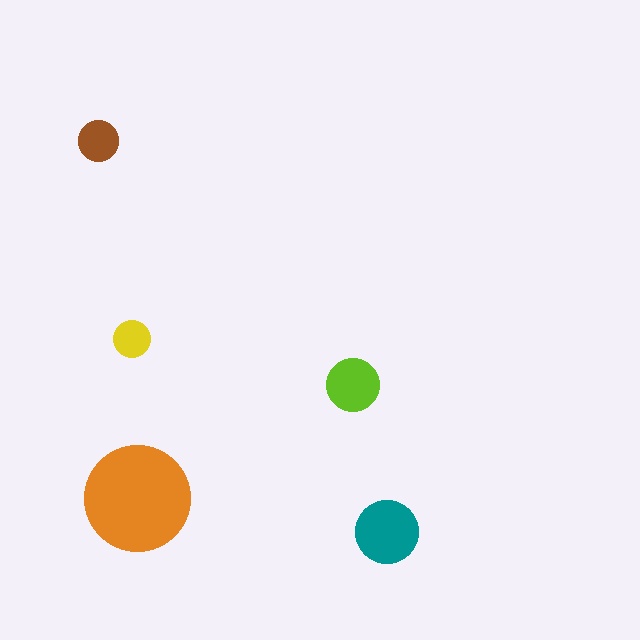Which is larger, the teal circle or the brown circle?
The teal one.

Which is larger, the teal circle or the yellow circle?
The teal one.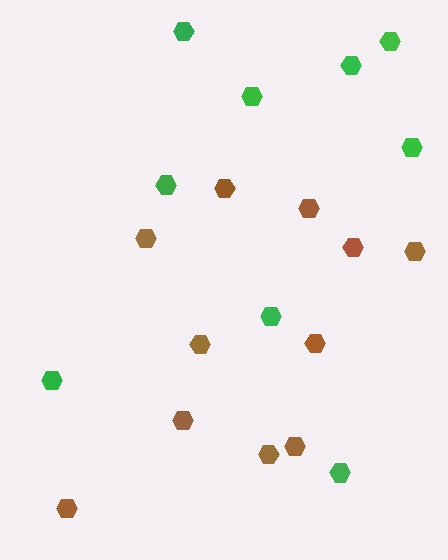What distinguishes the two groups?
There are 2 groups: one group of brown hexagons (11) and one group of green hexagons (9).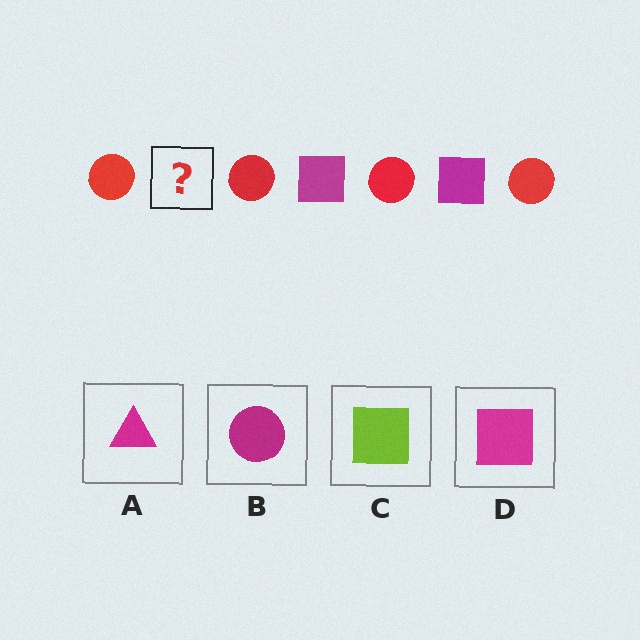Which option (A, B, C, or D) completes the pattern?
D.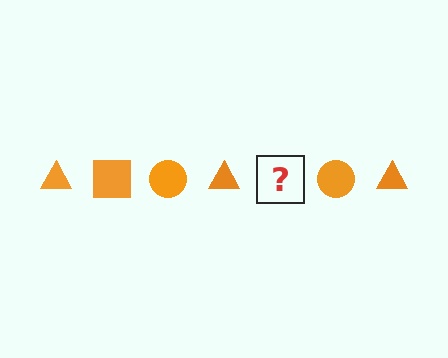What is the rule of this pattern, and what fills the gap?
The rule is that the pattern cycles through triangle, square, circle shapes in orange. The gap should be filled with an orange square.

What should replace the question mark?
The question mark should be replaced with an orange square.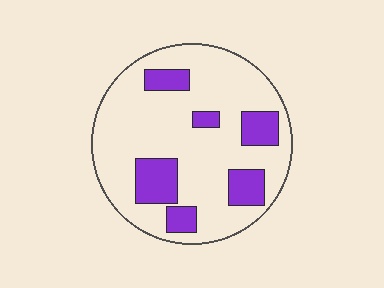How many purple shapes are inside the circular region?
6.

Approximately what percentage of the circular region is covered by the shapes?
Approximately 20%.